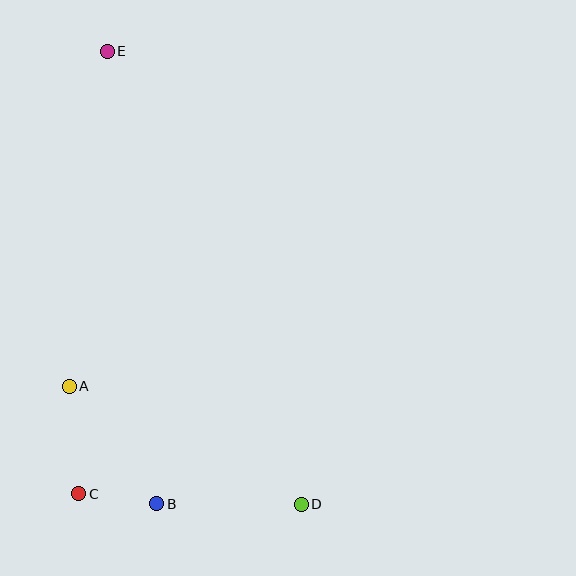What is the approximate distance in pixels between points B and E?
The distance between B and E is approximately 455 pixels.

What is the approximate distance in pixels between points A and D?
The distance between A and D is approximately 260 pixels.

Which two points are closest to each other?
Points B and C are closest to each other.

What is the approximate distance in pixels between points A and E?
The distance between A and E is approximately 337 pixels.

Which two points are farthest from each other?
Points D and E are farthest from each other.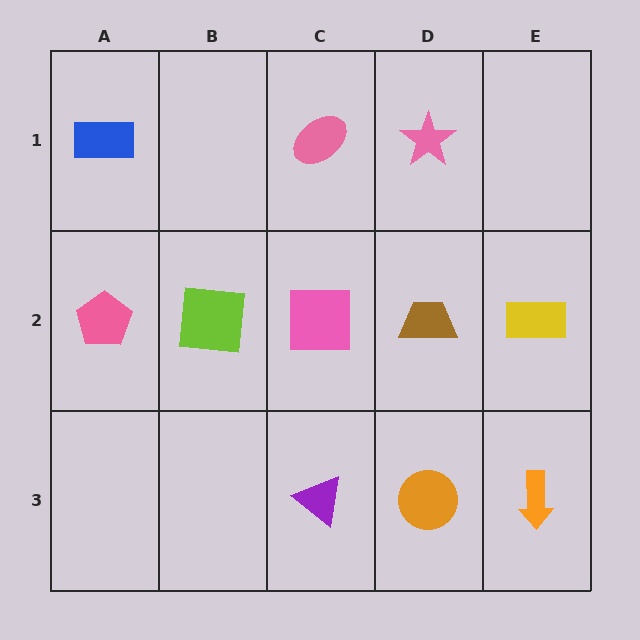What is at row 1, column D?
A pink star.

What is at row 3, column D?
An orange circle.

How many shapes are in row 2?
5 shapes.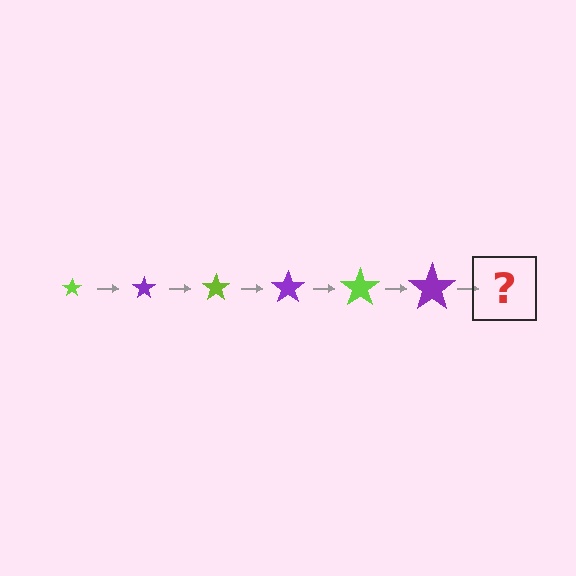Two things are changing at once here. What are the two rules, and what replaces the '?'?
The two rules are that the star grows larger each step and the color cycles through lime and purple. The '?' should be a lime star, larger than the previous one.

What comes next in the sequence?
The next element should be a lime star, larger than the previous one.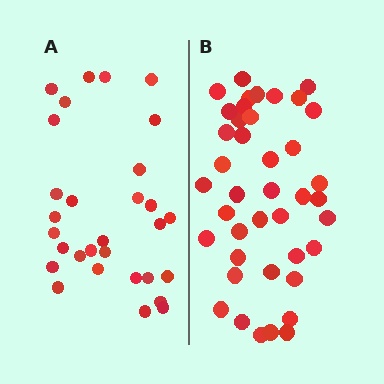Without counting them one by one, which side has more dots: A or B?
Region B (the right region) has more dots.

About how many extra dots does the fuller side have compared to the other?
Region B has roughly 12 or so more dots than region A.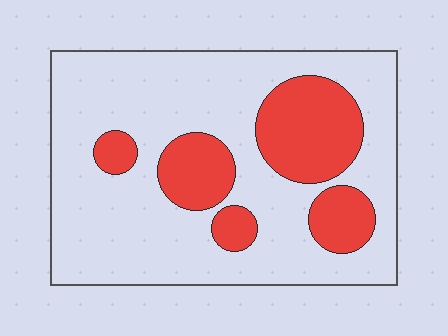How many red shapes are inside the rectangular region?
5.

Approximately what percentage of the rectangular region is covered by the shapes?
Approximately 25%.